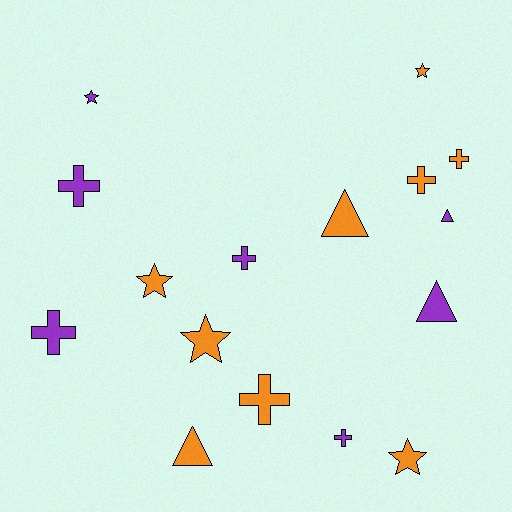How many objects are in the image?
There are 16 objects.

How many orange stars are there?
There are 4 orange stars.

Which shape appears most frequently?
Cross, with 7 objects.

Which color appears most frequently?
Orange, with 9 objects.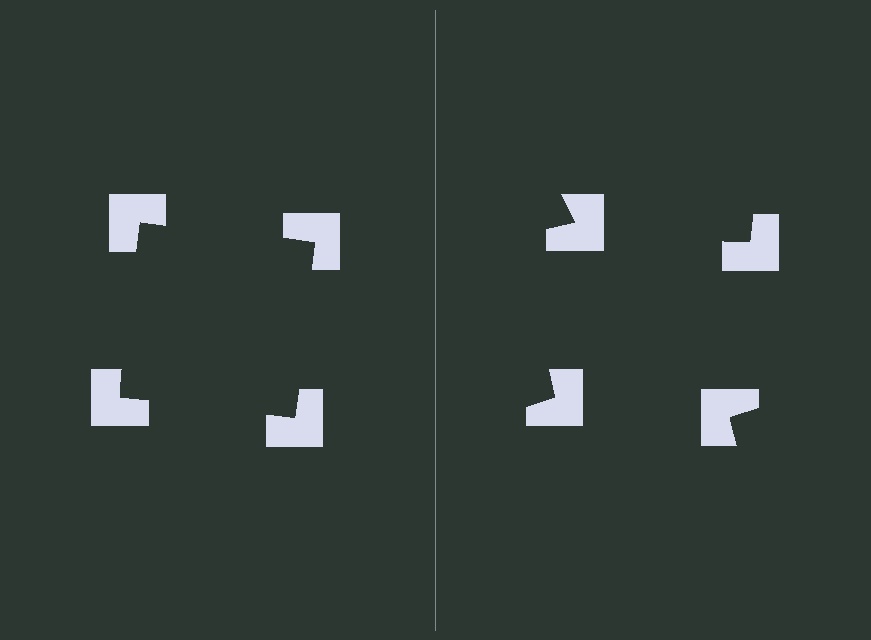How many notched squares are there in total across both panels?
8 — 4 on each side.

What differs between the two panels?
The notched squares are positioned identically on both sides; only the wedge orientations differ. On the left they align to a square; on the right they are misaligned.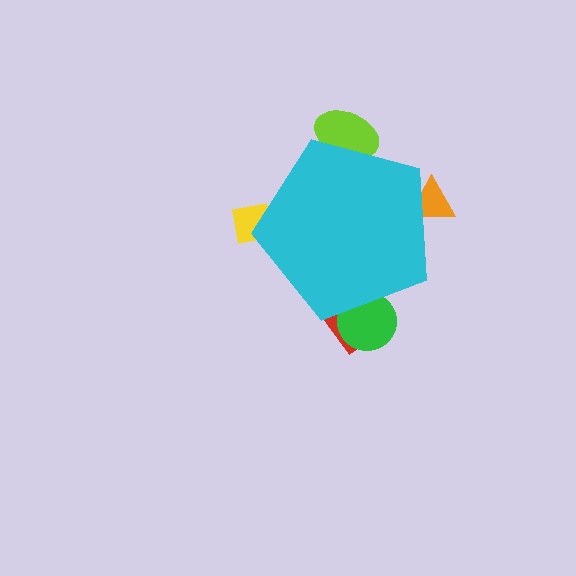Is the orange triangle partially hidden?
Yes, the orange triangle is partially hidden behind the cyan pentagon.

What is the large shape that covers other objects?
A cyan pentagon.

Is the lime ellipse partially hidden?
Yes, the lime ellipse is partially hidden behind the cyan pentagon.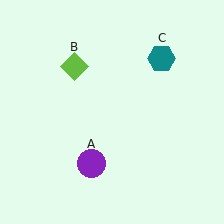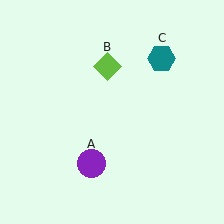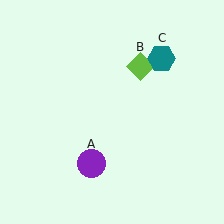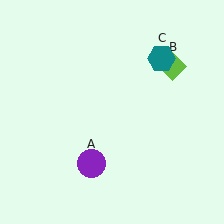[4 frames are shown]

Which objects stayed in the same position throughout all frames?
Purple circle (object A) and teal hexagon (object C) remained stationary.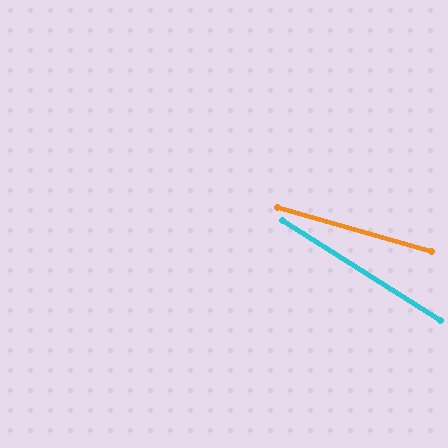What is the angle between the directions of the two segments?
Approximately 16 degrees.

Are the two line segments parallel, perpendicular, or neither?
Neither parallel nor perpendicular — they differ by about 16°.